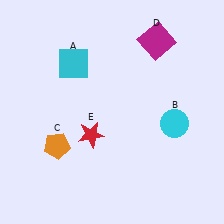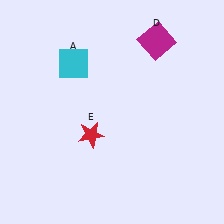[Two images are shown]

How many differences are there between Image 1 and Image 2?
There are 2 differences between the two images.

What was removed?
The orange pentagon (C), the cyan circle (B) were removed in Image 2.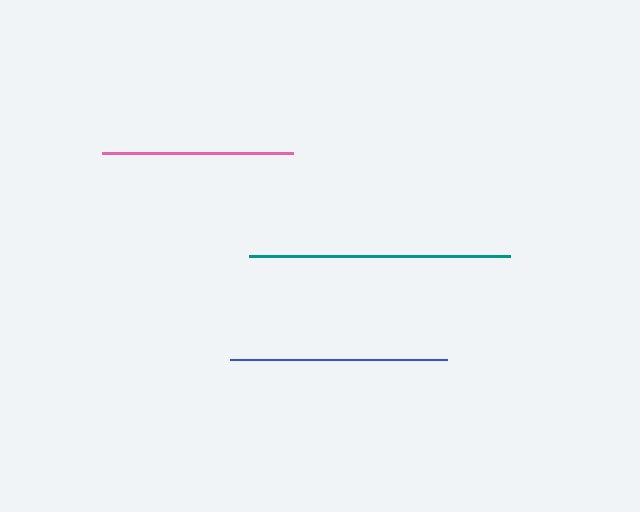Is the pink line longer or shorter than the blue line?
The blue line is longer than the pink line.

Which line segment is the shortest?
The pink line is the shortest at approximately 191 pixels.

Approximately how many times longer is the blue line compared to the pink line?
The blue line is approximately 1.1 times the length of the pink line.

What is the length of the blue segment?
The blue segment is approximately 218 pixels long.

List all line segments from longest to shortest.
From longest to shortest: teal, blue, pink.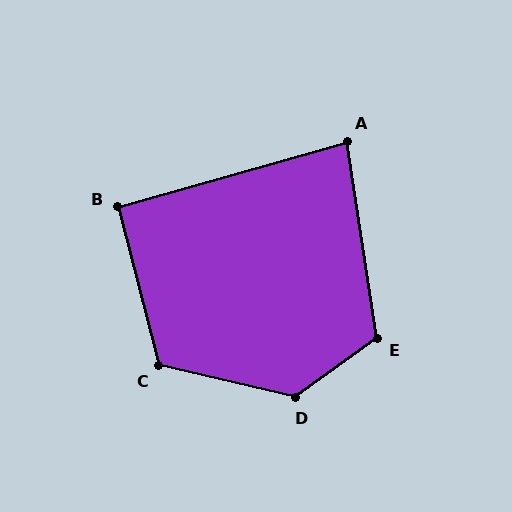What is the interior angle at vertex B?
Approximately 92 degrees (approximately right).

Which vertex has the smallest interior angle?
A, at approximately 83 degrees.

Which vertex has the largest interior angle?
D, at approximately 131 degrees.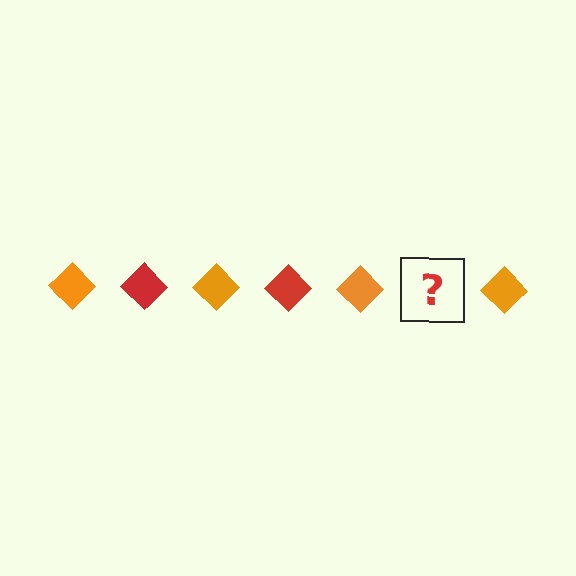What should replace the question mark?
The question mark should be replaced with a red diamond.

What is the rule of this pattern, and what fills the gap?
The rule is that the pattern cycles through orange, red diamonds. The gap should be filled with a red diamond.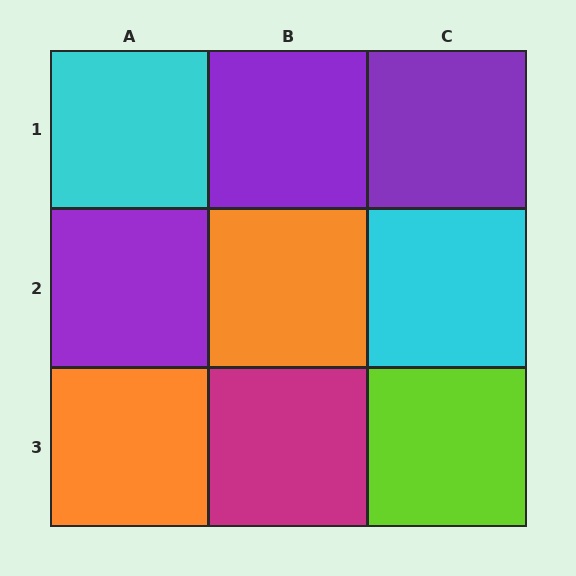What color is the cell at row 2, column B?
Orange.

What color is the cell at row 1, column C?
Purple.